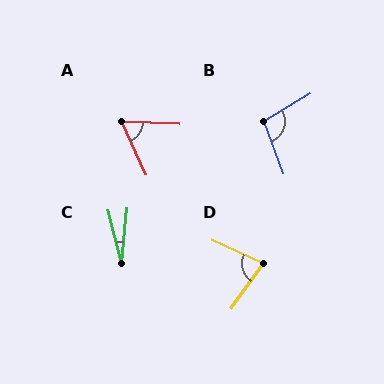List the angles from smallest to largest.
C (20°), A (63°), D (79°), B (101°).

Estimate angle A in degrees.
Approximately 63 degrees.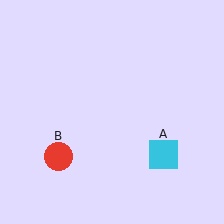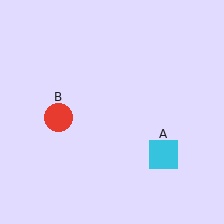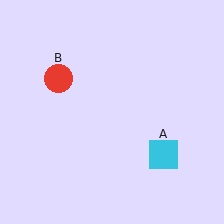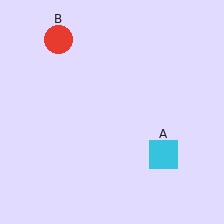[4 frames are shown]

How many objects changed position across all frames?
1 object changed position: red circle (object B).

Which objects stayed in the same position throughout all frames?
Cyan square (object A) remained stationary.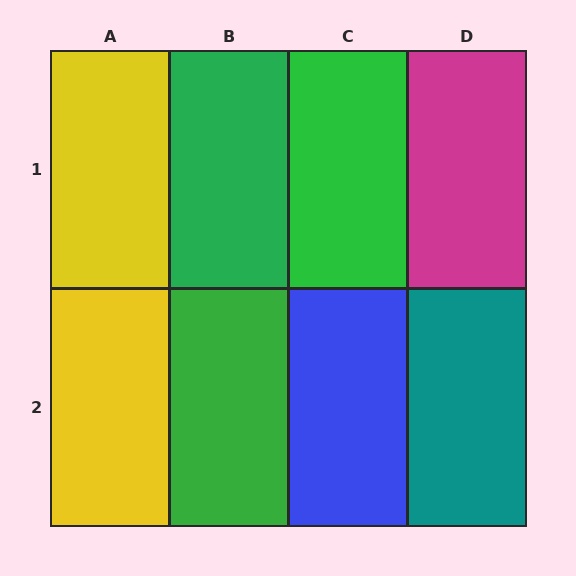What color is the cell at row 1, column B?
Green.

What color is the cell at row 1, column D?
Magenta.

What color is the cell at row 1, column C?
Green.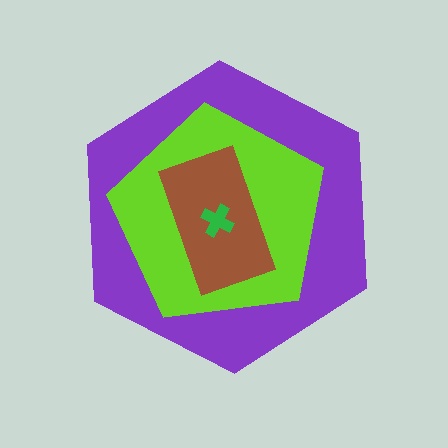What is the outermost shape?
The purple hexagon.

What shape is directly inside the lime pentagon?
The brown rectangle.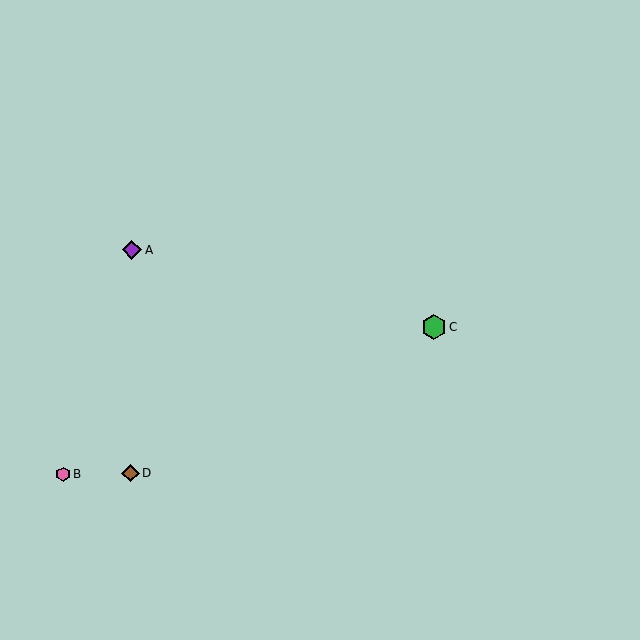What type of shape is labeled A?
Shape A is a purple diamond.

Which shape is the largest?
The green hexagon (labeled C) is the largest.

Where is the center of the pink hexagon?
The center of the pink hexagon is at (63, 474).